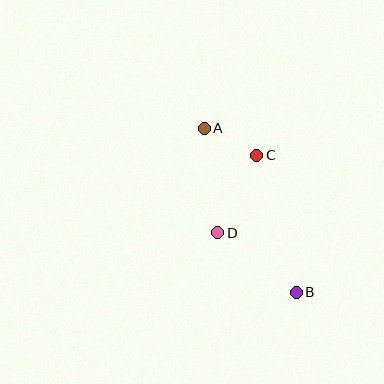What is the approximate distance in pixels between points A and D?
The distance between A and D is approximately 105 pixels.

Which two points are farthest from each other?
Points A and B are farthest from each other.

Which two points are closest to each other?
Points A and C are closest to each other.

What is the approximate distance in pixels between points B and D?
The distance between B and D is approximately 99 pixels.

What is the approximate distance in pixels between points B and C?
The distance between B and C is approximately 143 pixels.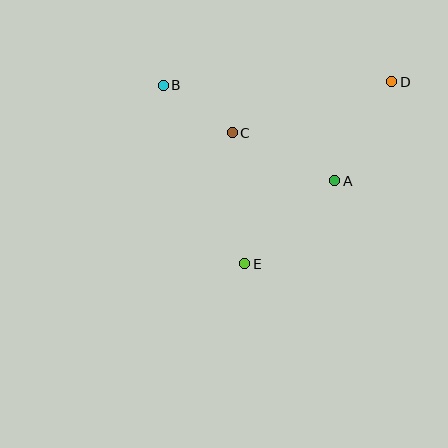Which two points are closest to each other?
Points B and C are closest to each other.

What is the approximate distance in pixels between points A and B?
The distance between A and B is approximately 196 pixels.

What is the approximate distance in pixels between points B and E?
The distance between B and E is approximately 196 pixels.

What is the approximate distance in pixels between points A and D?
The distance between A and D is approximately 114 pixels.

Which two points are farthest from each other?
Points D and E are farthest from each other.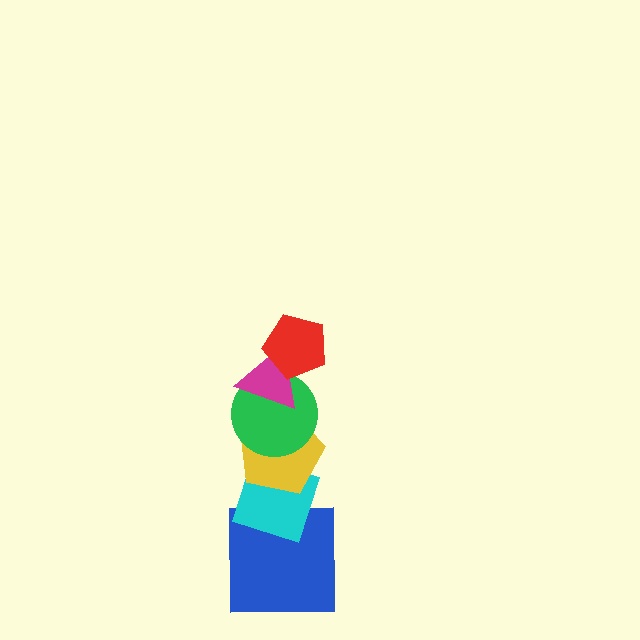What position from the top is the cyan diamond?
The cyan diamond is 5th from the top.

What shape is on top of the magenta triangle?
The red pentagon is on top of the magenta triangle.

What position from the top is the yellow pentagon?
The yellow pentagon is 4th from the top.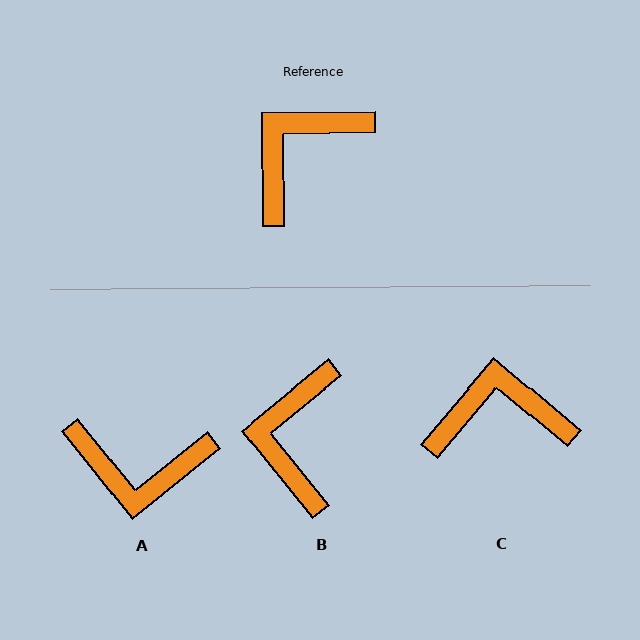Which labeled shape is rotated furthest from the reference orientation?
A, about 128 degrees away.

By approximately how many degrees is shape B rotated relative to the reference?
Approximately 38 degrees counter-clockwise.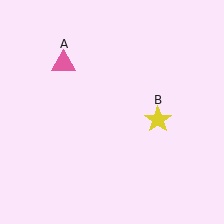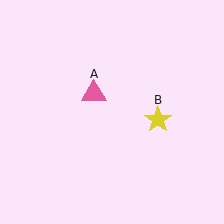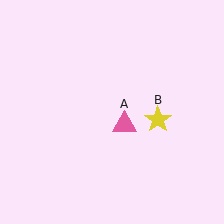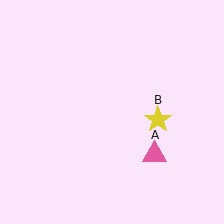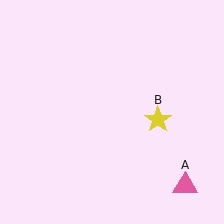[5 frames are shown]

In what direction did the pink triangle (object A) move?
The pink triangle (object A) moved down and to the right.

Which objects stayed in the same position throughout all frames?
Yellow star (object B) remained stationary.